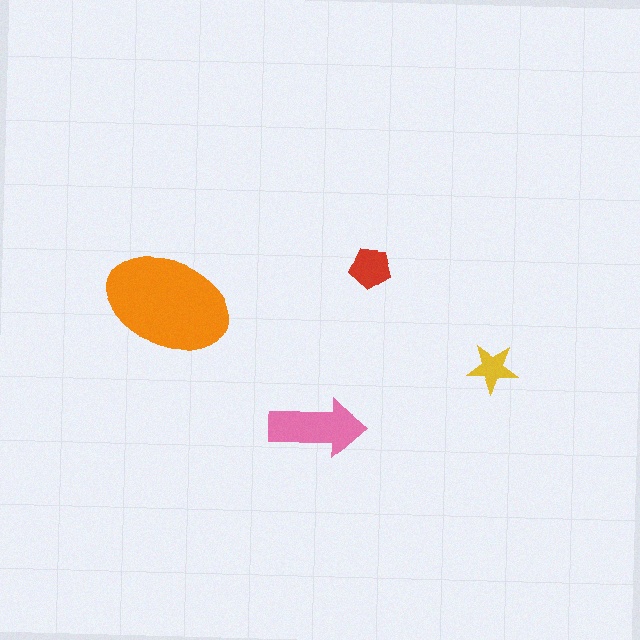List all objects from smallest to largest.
The yellow star, the red pentagon, the pink arrow, the orange ellipse.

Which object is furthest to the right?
The yellow star is rightmost.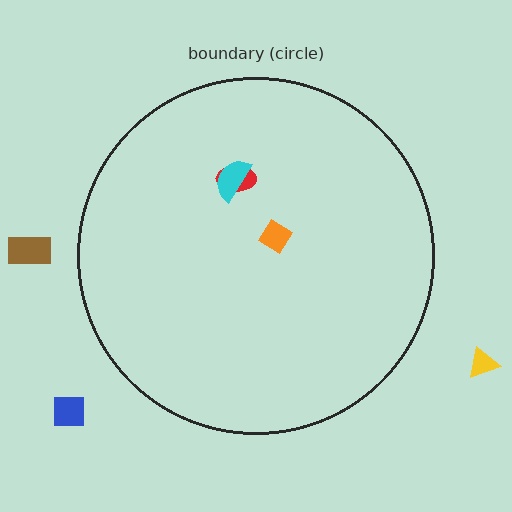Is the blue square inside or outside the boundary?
Outside.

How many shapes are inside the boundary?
3 inside, 3 outside.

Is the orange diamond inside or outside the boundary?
Inside.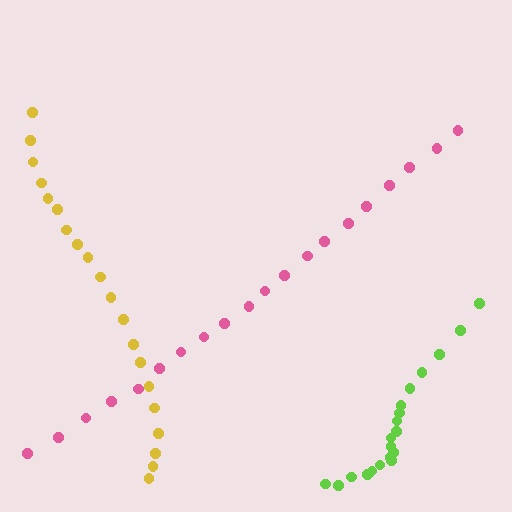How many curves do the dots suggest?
There are 3 distinct paths.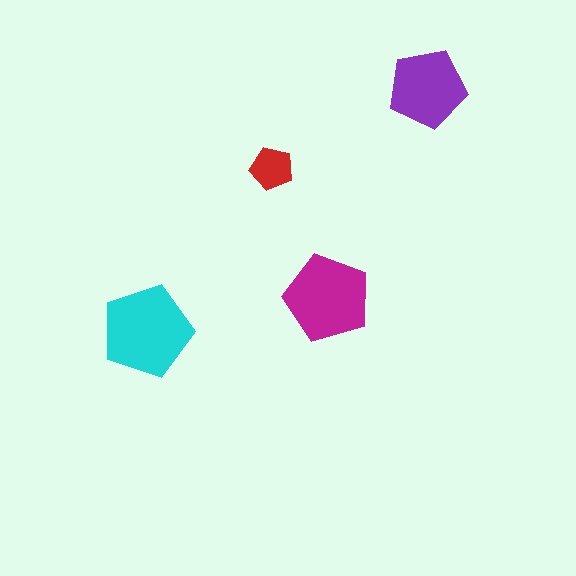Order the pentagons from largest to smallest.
the cyan one, the magenta one, the purple one, the red one.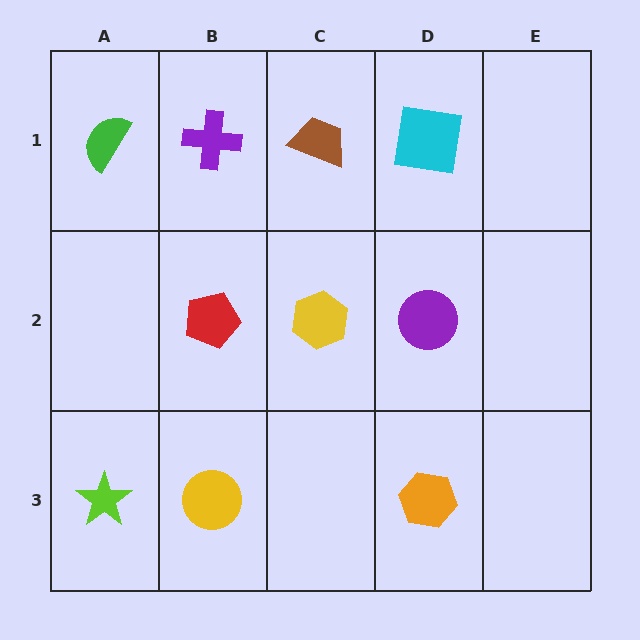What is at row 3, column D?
An orange hexagon.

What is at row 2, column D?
A purple circle.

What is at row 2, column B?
A red pentagon.